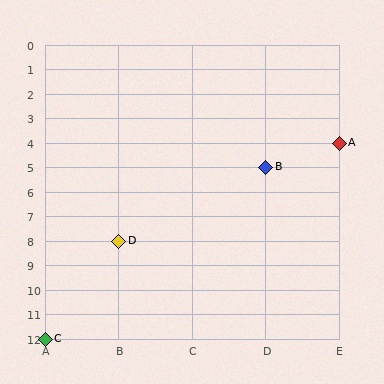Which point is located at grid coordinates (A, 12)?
Point C is at (A, 12).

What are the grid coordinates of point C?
Point C is at grid coordinates (A, 12).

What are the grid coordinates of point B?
Point B is at grid coordinates (D, 5).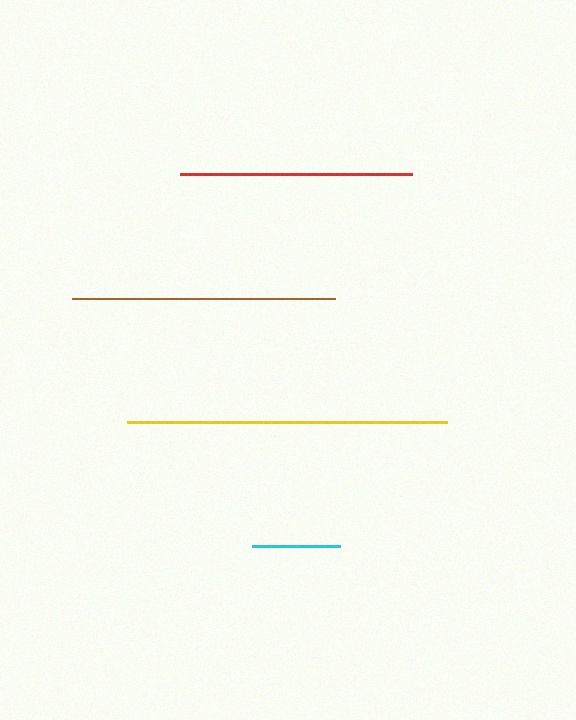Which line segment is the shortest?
The cyan line is the shortest at approximately 88 pixels.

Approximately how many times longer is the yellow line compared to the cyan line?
The yellow line is approximately 3.6 times the length of the cyan line.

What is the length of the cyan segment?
The cyan segment is approximately 88 pixels long.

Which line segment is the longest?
The yellow line is the longest at approximately 320 pixels.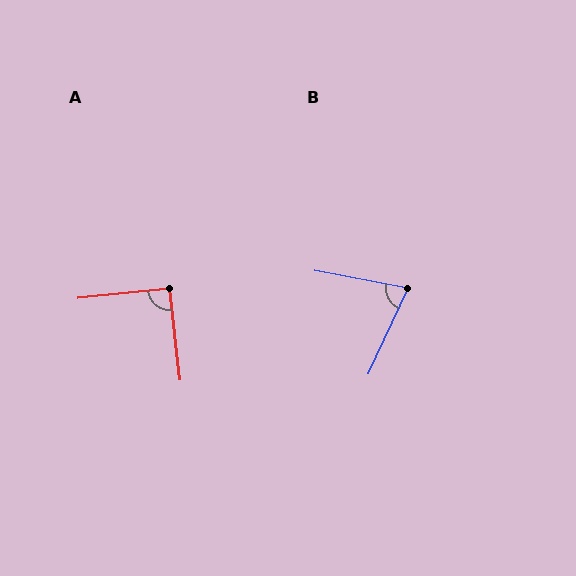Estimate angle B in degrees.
Approximately 76 degrees.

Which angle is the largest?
A, at approximately 91 degrees.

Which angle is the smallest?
B, at approximately 76 degrees.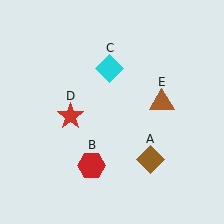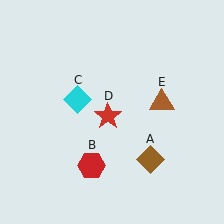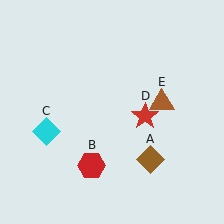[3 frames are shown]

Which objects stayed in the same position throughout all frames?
Brown diamond (object A) and red hexagon (object B) and brown triangle (object E) remained stationary.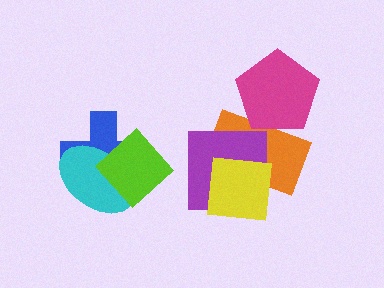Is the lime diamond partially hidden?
No, no other shape covers it.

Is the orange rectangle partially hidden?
Yes, it is partially covered by another shape.